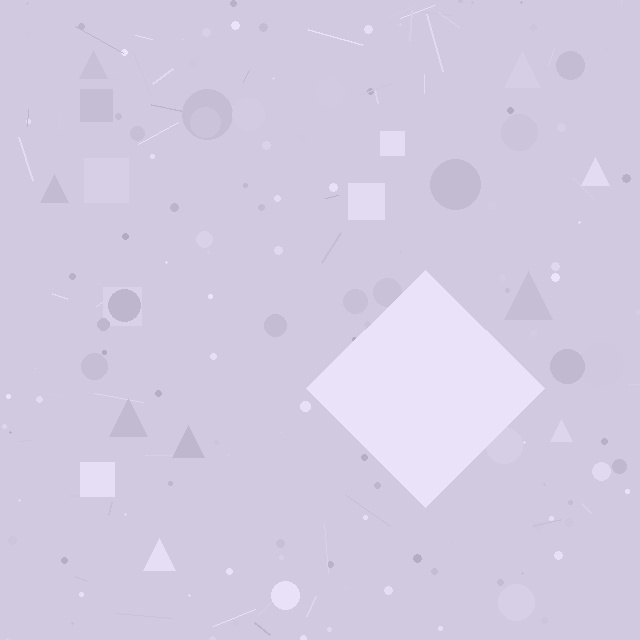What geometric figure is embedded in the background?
A diamond is embedded in the background.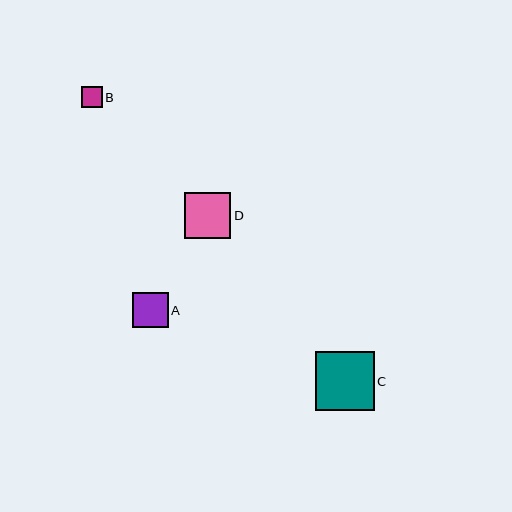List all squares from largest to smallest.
From largest to smallest: C, D, A, B.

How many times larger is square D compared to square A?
Square D is approximately 1.3 times the size of square A.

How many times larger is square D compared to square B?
Square D is approximately 2.2 times the size of square B.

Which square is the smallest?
Square B is the smallest with a size of approximately 21 pixels.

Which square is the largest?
Square C is the largest with a size of approximately 59 pixels.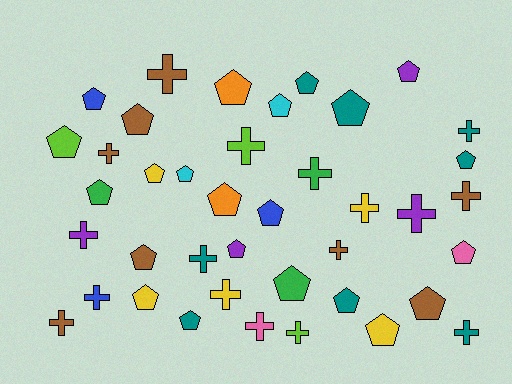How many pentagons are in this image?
There are 23 pentagons.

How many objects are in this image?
There are 40 objects.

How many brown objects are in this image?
There are 8 brown objects.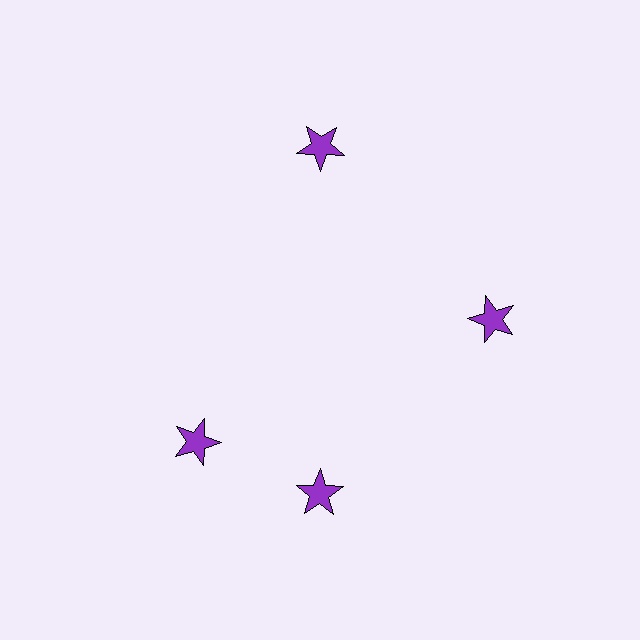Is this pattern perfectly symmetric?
No. The 4 purple stars are arranged in a ring, but one element near the 9 o'clock position is rotated out of alignment along the ring, breaking the 4-fold rotational symmetry.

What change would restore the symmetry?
The symmetry would be restored by rotating it back into even spacing with its neighbors so that all 4 stars sit at equal angles and equal distance from the center.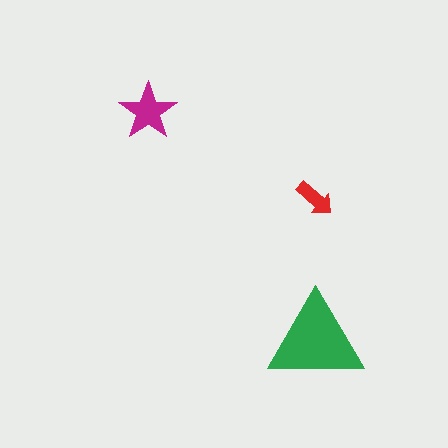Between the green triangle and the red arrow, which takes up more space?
The green triangle.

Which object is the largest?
The green triangle.